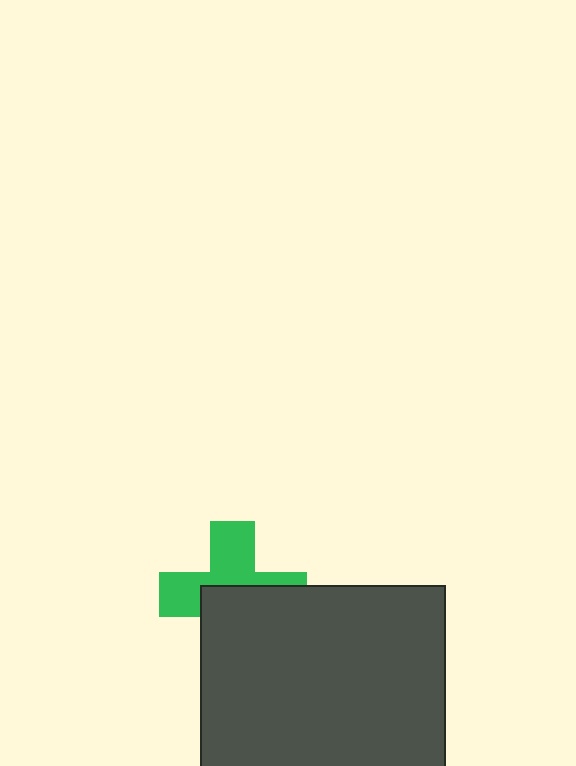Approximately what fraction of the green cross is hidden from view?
Roughly 51% of the green cross is hidden behind the dark gray rectangle.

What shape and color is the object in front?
The object in front is a dark gray rectangle.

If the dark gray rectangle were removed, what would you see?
You would see the complete green cross.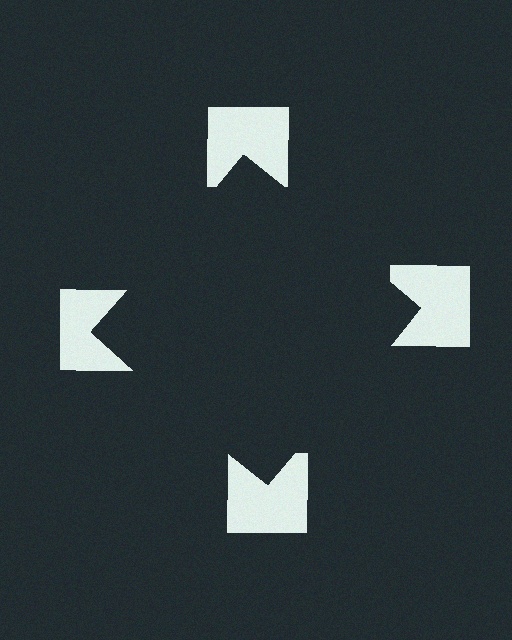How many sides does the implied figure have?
4 sides.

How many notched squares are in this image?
There are 4 — one at each vertex of the illusory square.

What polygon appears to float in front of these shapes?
An illusory square — its edges are inferred from the aligned wedge cuts in the notched squares, not physically drawn.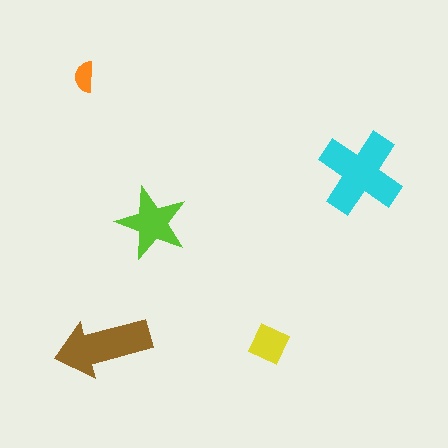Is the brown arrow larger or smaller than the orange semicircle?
Larger.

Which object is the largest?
The cyan cross.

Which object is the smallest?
The orange semicircle.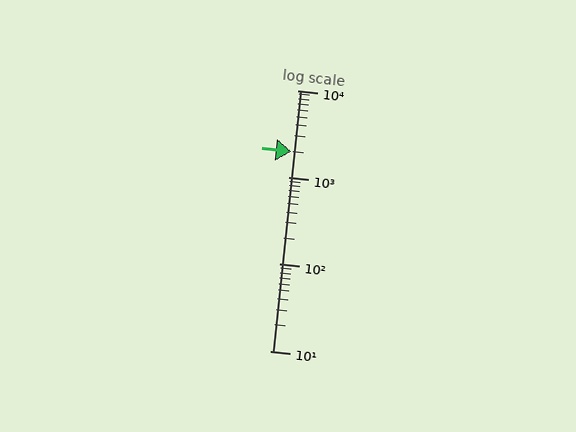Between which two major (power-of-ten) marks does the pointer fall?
The pointer is between 1000 and 10000.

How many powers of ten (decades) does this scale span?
The scale spans 3 decades, from 10 to 10000.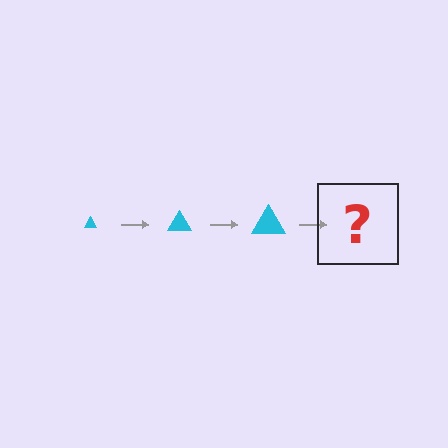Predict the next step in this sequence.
The next step is a cyan triangle, larger than the previous one.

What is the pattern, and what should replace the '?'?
The pattern is that the triangle gets progressively larger each step. The '?' should be a cyan triangle, larger than the previous one.